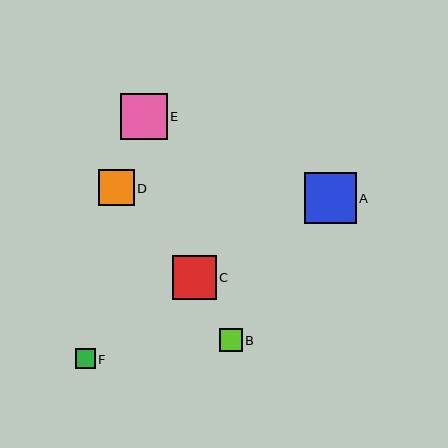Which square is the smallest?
Square F is the smallest with a size of approximately 20 pixels.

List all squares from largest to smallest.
From largest to smallest: A, E, C, D, B, F.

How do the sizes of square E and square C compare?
Square E and square C are approximately the same size.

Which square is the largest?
Square A is the largest with a size of approximately 52 pixels.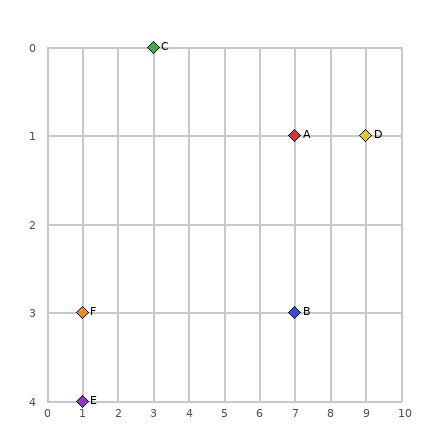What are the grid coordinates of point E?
Point E is at grid coordinates (1, 4).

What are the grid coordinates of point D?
Point D is at grid coordinates (9, 1).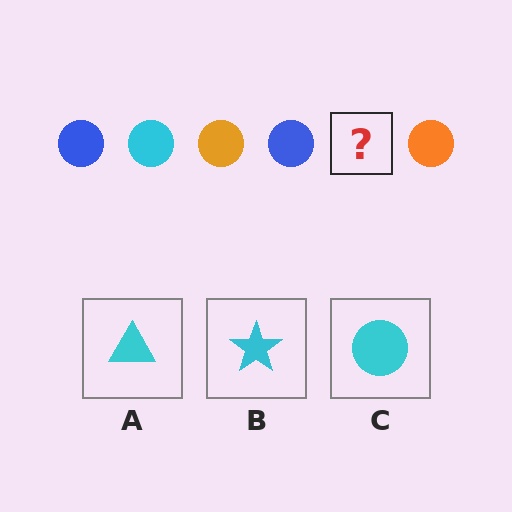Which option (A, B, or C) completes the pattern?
C.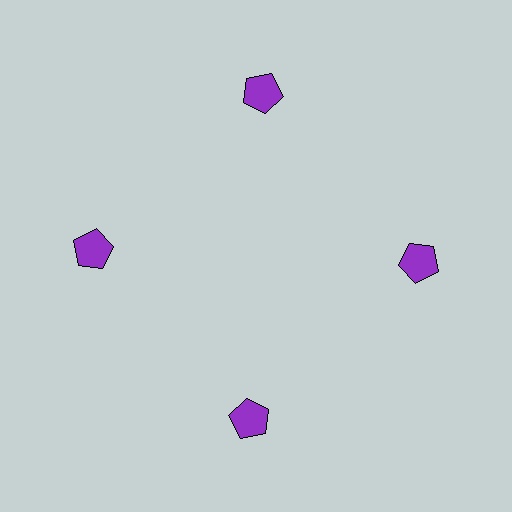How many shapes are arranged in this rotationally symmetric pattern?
There are 4 shapes, arranged in 4 groups of 1.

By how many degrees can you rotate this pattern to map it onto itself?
The pattern maps onto itself every 90 degrees of rotation.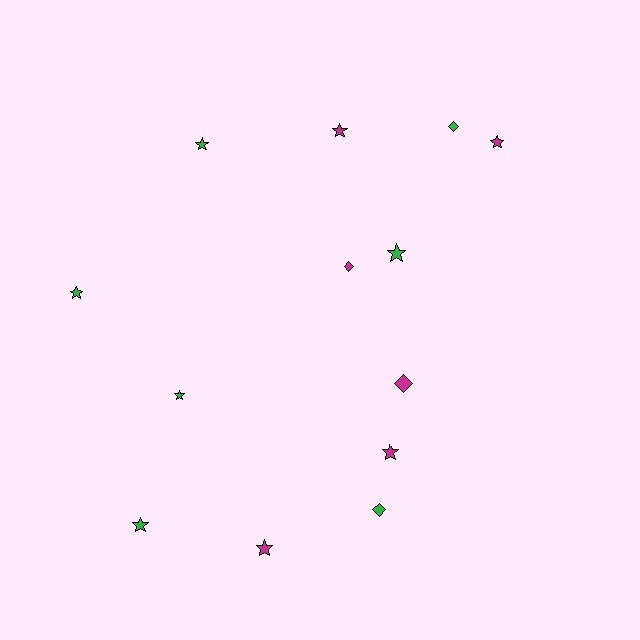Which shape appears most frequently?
Star, with 9 objects.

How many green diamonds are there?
There are 2 green diamonds.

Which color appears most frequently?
Green, with 7 objects.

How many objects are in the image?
There are 13 objects.